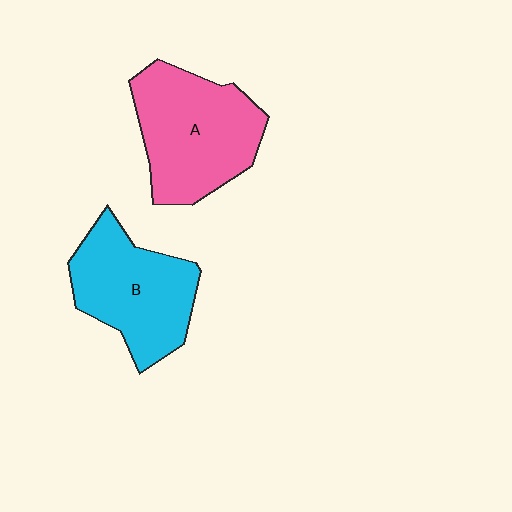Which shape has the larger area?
Shape A (pink).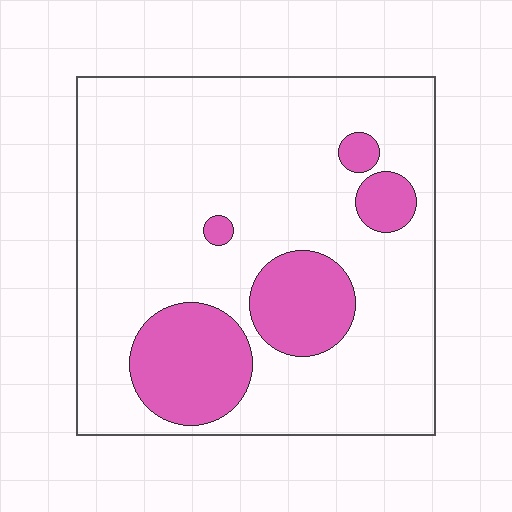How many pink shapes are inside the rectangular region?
5.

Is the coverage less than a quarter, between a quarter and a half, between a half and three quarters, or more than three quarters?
Less than a quarter.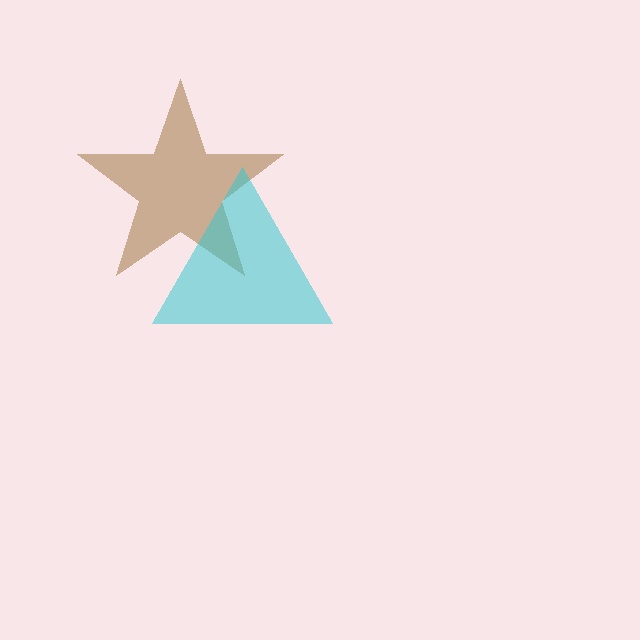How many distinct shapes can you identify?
There are 2 distinct shapes: a brown star, a cyan triangle.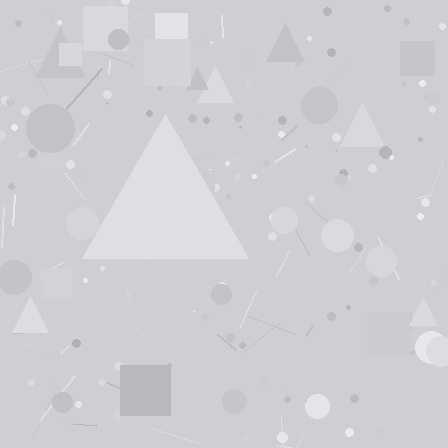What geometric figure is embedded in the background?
A triangle is embedded in the background.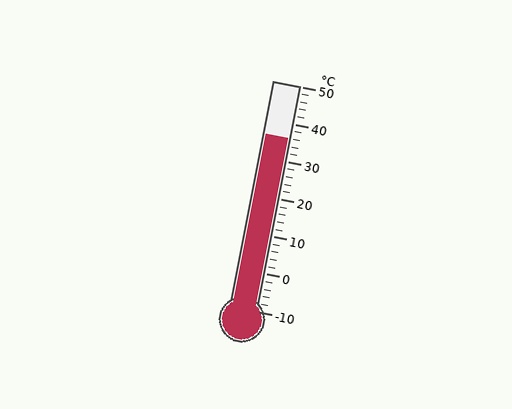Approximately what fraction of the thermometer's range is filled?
The thermometer is filled to approximately 75% of its range.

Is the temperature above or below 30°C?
The temperature is above 30°C.